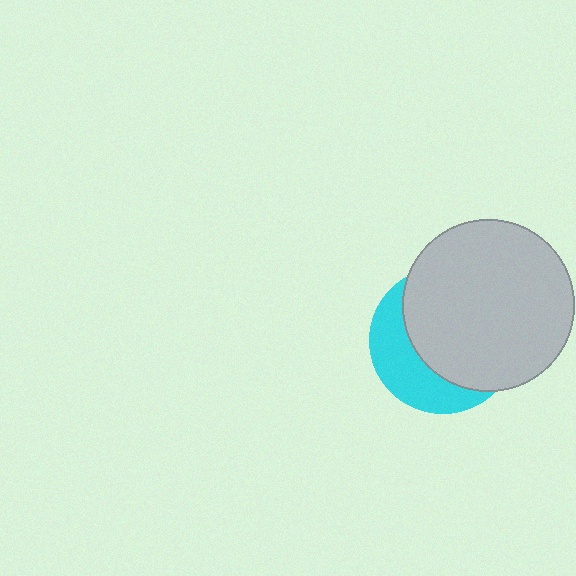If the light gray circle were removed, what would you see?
You would see the complete cyan circle.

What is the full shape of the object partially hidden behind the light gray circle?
The partially hidden object is a cyan circle.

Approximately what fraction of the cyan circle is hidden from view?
Roughly 65% of the cyan circle is hidden behind the light gray circle.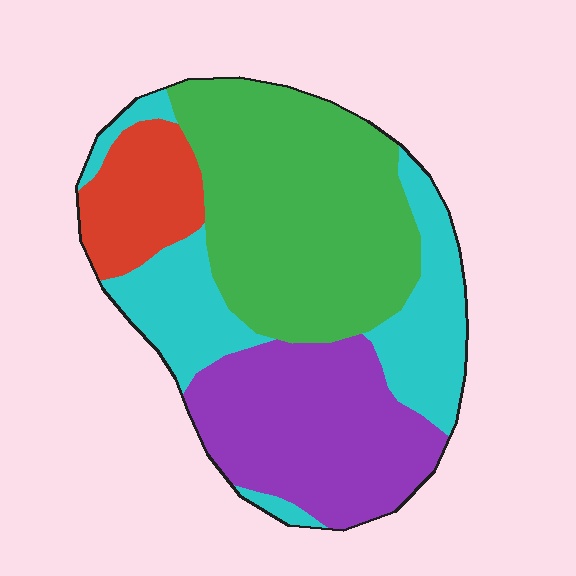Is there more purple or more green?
Green.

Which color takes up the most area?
Green, at roughly 40%.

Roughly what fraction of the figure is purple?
Purple takes up between a quarter and a half of the figure.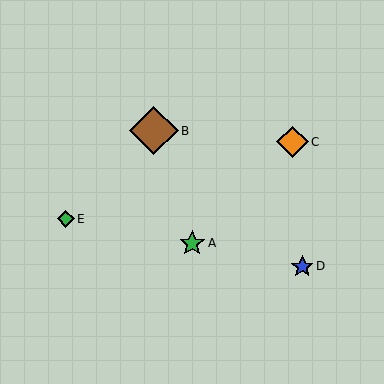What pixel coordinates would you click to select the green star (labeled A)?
Click at (192, 243) to select the green star A.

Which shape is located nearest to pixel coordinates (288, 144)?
The orange diamond (labeled C) at (293, 142) is nearest to that location.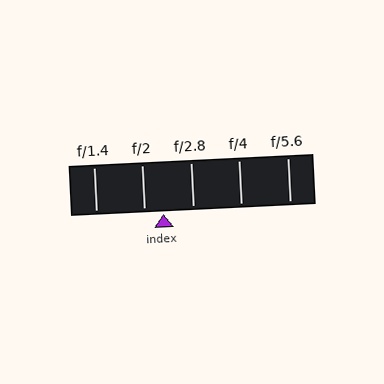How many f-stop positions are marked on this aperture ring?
There are 5 f-stop positions marked.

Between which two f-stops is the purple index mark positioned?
The index mark is between f/2 and f/2.8.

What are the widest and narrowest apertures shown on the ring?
The widest aperture shown is f/1.4 and the narrowest is f/5.6.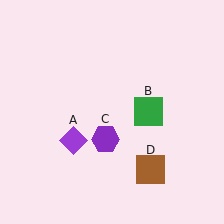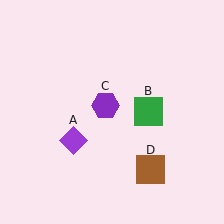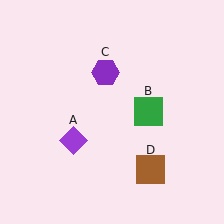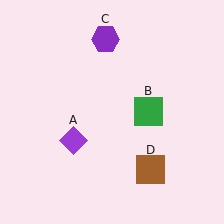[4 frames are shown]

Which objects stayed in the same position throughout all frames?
Purple diamond (object A) and green square (object B) and brown square (object D) remained stationary.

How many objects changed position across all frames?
1 object changed position: purple hexagon (object C).